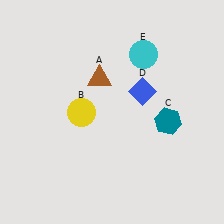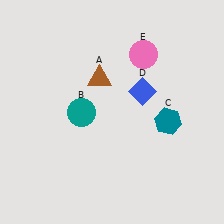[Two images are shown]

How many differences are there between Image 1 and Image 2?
There are 2 differences between the two images.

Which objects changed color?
B changed from yellow to teal. E changed from cyan to pink.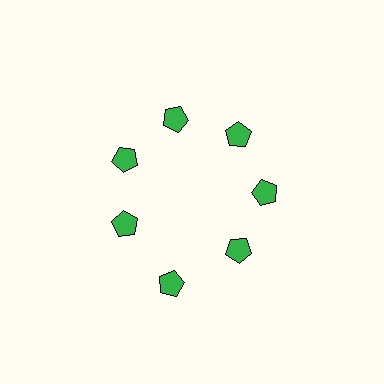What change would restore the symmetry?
The symmetry would be restored by moving it inward, back onto the ring so that all 7 pentagons sit at equal angles and equal distance from the center.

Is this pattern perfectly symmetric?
No. The 7 green pentagons are arranged in a ring, but one element near the 6 o'clock position is pushed outward from the center, breaking the 7-fold rotational symmetry.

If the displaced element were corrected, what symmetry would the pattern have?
It would have 7-fold rotational symmetry — the pattern would map onto itself every 51 degrees.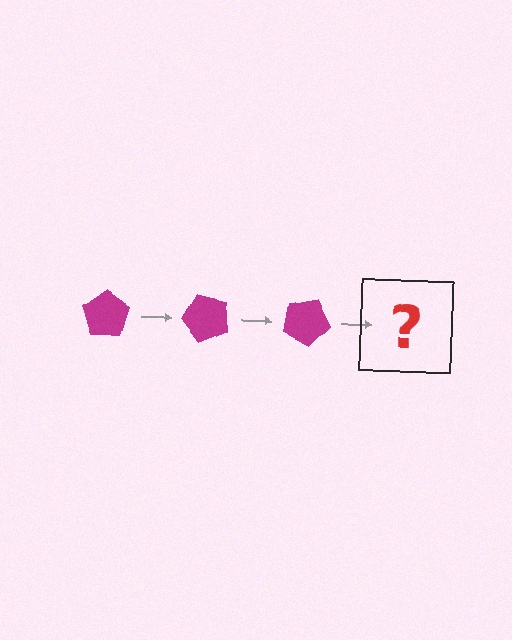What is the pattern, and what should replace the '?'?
The pattern is that the pentagon rotates 50 degrees each step. The '?' should be a magenta pentagon rotated 150 degrees.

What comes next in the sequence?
The next element should be a magenta pentagon rotated 150 degrees.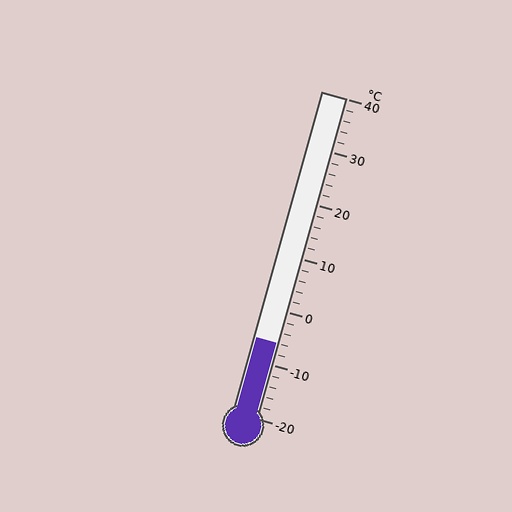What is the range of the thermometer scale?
The thermometer scale ranges from -20°C to 40°C.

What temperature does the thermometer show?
The thermometer shows approximately -6°C.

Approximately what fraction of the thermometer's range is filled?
The thermometer is filled to approximately 25% of its range.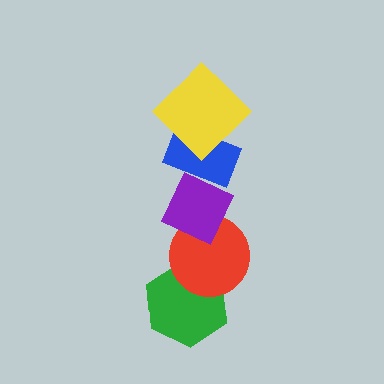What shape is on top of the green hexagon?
The red circle is on top of the green hexagon.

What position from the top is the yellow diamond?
The yellow diamond is 1st from the top.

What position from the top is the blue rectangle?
The blue rectangle is 2nd from the top.